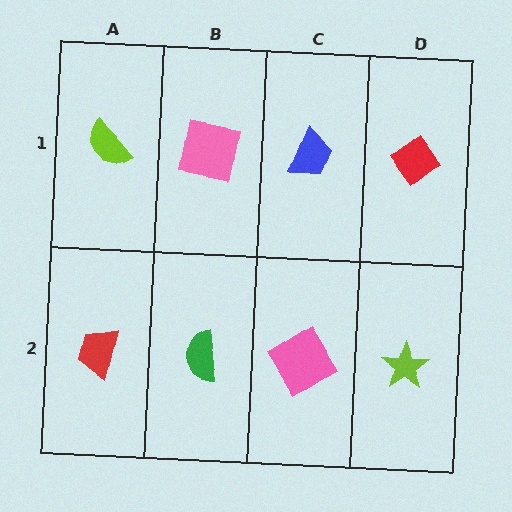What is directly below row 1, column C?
A pink diamond.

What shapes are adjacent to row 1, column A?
A red trapezoid (row 2, column A), a pink square (row 1, column B).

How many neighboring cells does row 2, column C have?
3.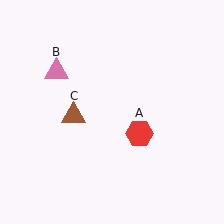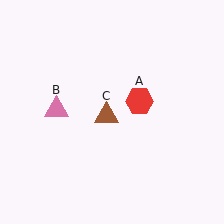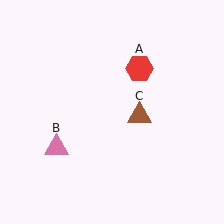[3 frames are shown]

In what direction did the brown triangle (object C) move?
The brown triangle (object C) moved right.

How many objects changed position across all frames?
3 objects changed position: red hexagon (object A), pink triangle (object B), brown triangle (object C).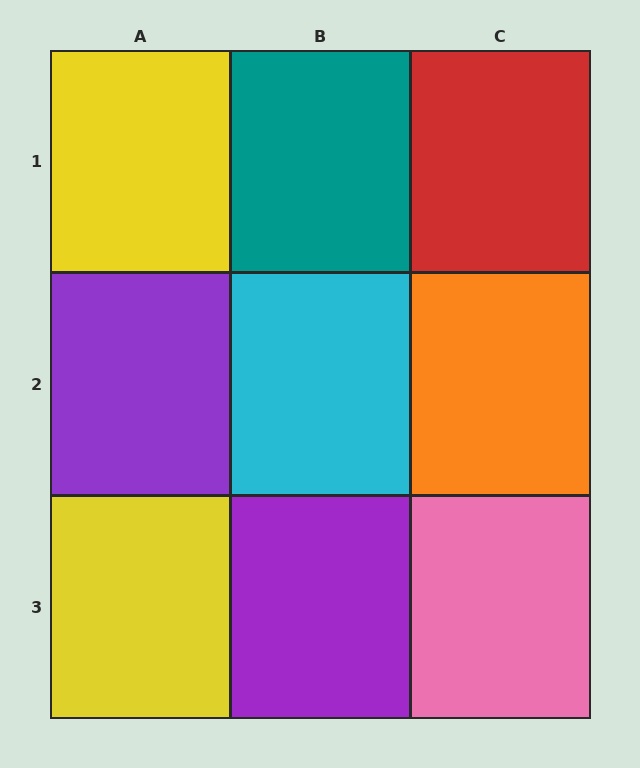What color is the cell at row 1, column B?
Teal.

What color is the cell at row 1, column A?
Yellow.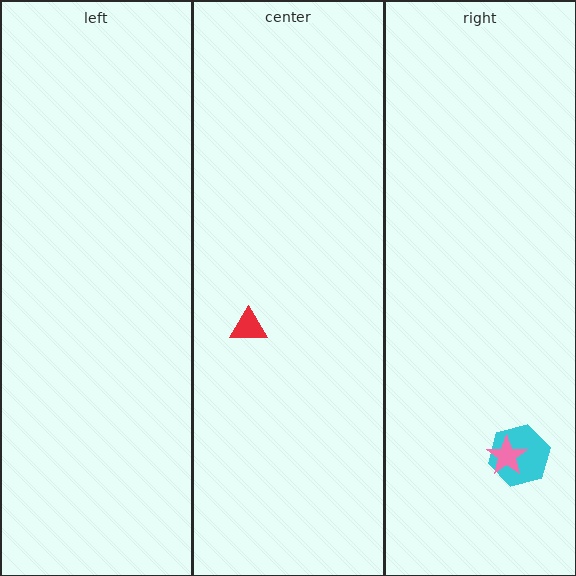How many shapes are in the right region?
2.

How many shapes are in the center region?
1.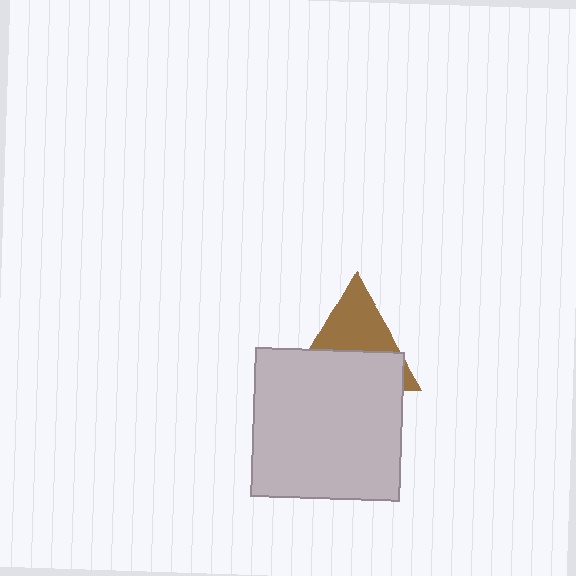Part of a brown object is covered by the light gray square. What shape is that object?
It is a triangle.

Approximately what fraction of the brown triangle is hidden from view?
Roughly 53% of the brown triangle is hidden behind the light gray square.